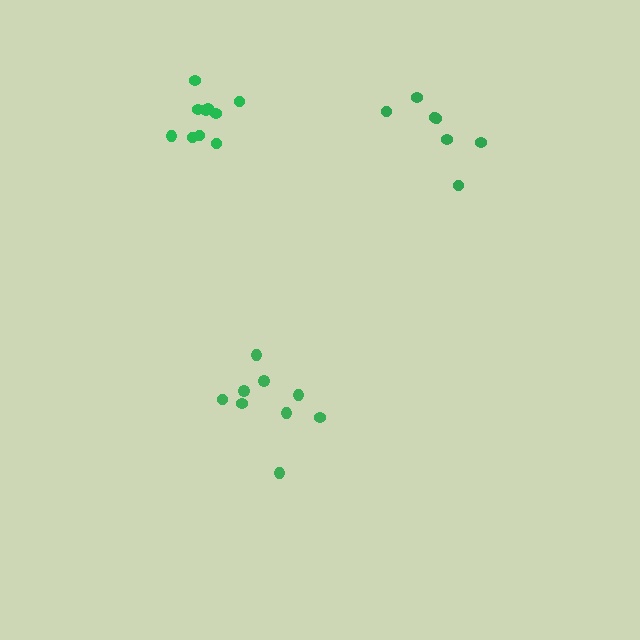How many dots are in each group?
Group 1: 7 dots, Group 2: 9 dots, Group 3: 10 dots (26 total).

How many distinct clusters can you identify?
There are 3 distinct clusters.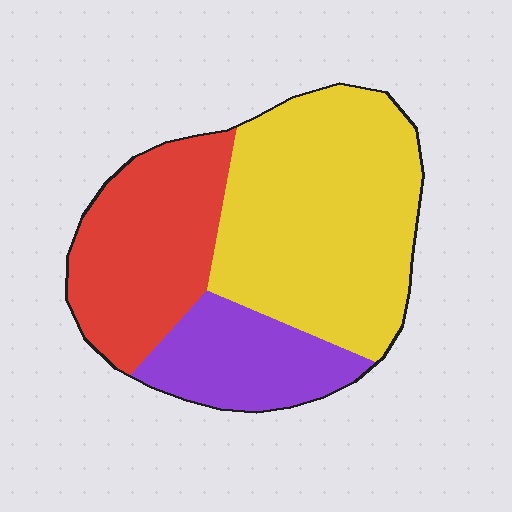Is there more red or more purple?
Red.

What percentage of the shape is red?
Red takes up about one third (1/3) of the shape.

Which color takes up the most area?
Yellow, at roughly 50%.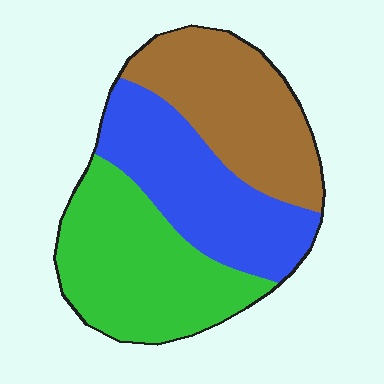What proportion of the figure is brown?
Brown takes up about one third (1/3) of the figure.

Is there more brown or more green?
Green.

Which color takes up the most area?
Green, at roughly 35%.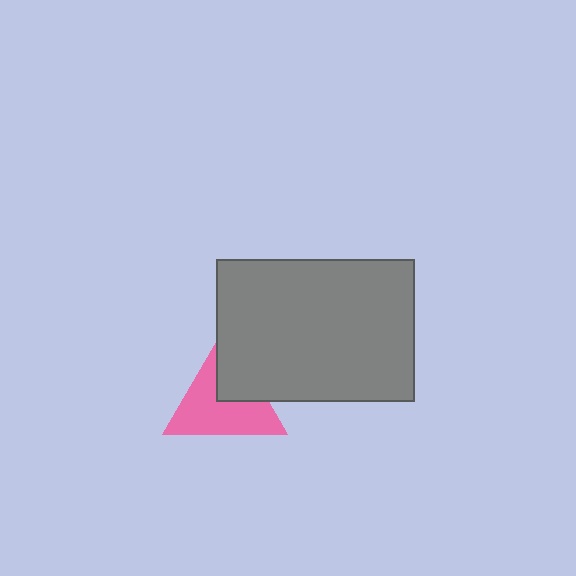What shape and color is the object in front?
The object in front is a gray rectangle.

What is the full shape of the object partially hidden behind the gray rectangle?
The partially hidden object is a pink triangle.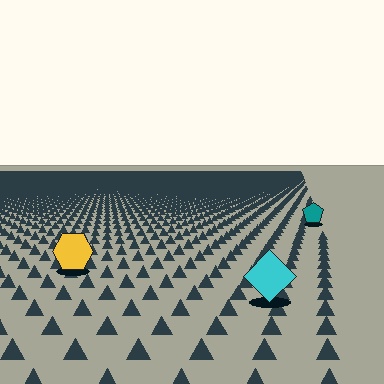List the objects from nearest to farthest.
From nearest to farthest: the cyan diamond, the yellow hexagon, the teal pentagon.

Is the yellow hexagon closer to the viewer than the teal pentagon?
Yes. The yellow hexagon is closer — you can tell from the texture gradient: the ground texture is coarser near it.